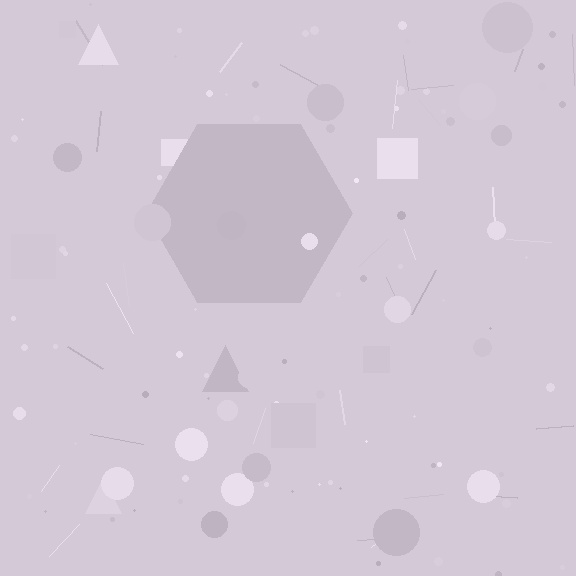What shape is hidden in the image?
A hexagon is hidden in the image.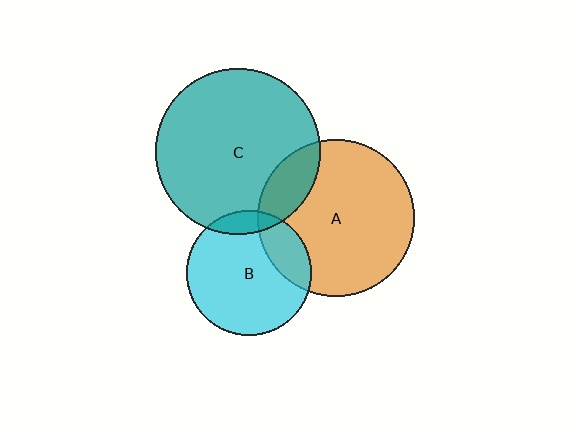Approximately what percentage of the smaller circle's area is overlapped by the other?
Approximately 10%.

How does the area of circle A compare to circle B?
Approximately 1.6 times.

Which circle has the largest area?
Circle C (teal).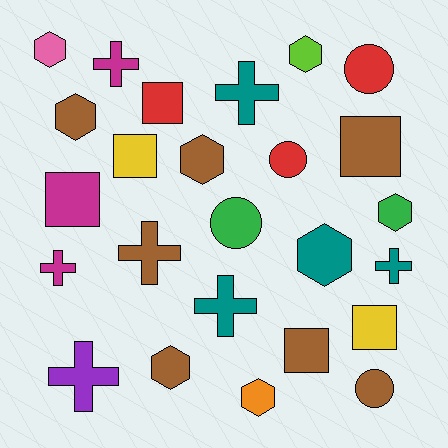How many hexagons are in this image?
There are 8 hexagons.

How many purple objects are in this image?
There is 1 purple object.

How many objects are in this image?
There are 25 objects.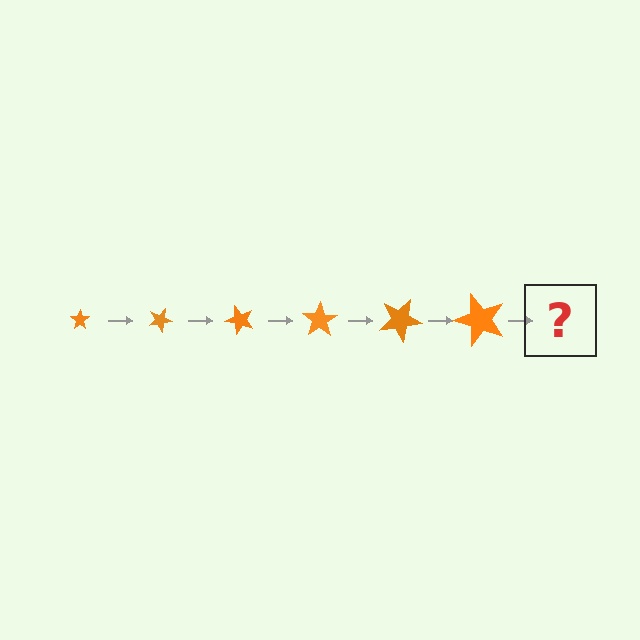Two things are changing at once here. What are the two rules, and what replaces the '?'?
The two rules are that the star grows larger each step and it rotates 25 degrees each step. The '?' should be a star, larger than the previous one and rotated 150 degrees from the start.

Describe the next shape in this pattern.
It should be a star, larger than the previous one and rotated 150 degrees from the start.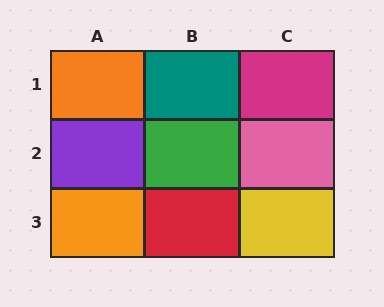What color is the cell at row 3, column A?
Orange.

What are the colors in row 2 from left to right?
Purple, green, pink.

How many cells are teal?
1 cell is teal.